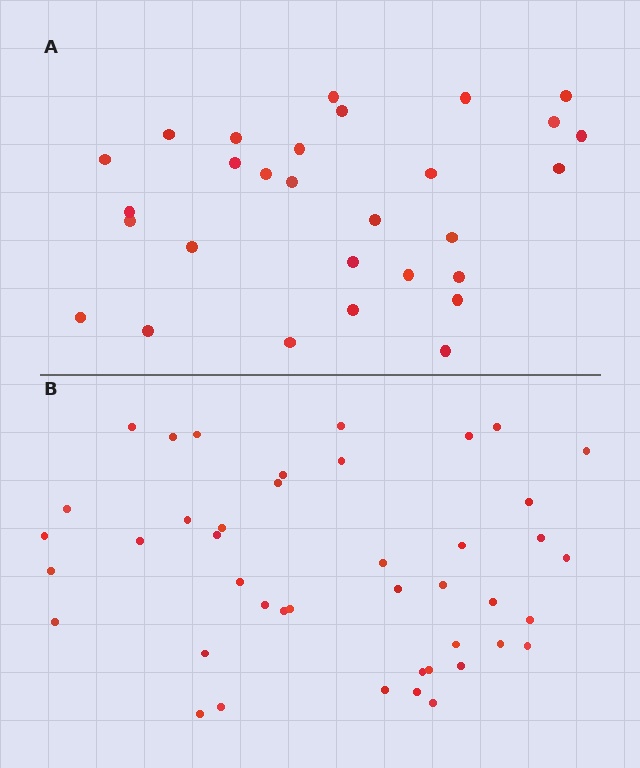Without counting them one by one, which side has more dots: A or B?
Region B (the bottom region) has more dots.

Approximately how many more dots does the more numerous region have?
Region B has approximately 15 more dots than region A.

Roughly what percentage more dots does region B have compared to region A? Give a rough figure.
About 50% more.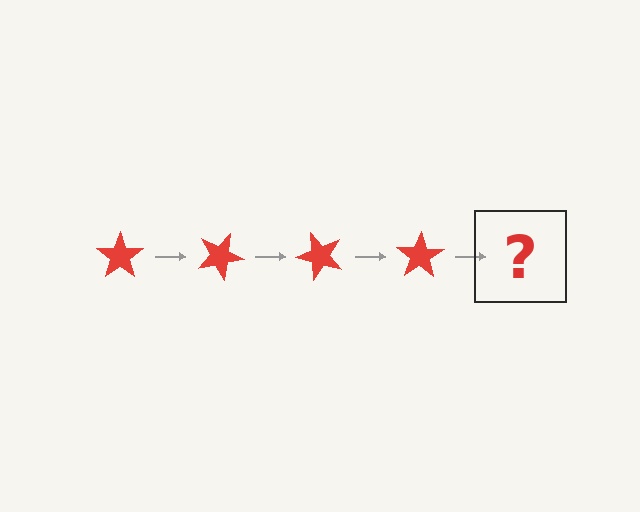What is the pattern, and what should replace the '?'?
The pattern is that the star rotates 25 degrees each step. The '?' should be a red star rotated 100 degrees.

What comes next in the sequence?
The next element should be a red star rotated 100 degrees.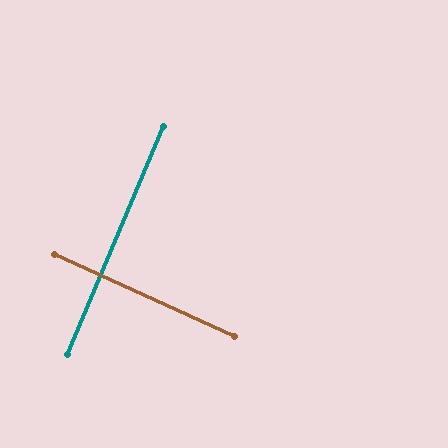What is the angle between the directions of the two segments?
Approximately 88 degrees.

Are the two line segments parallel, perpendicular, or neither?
Perpendicular — they meet at approximately 88°.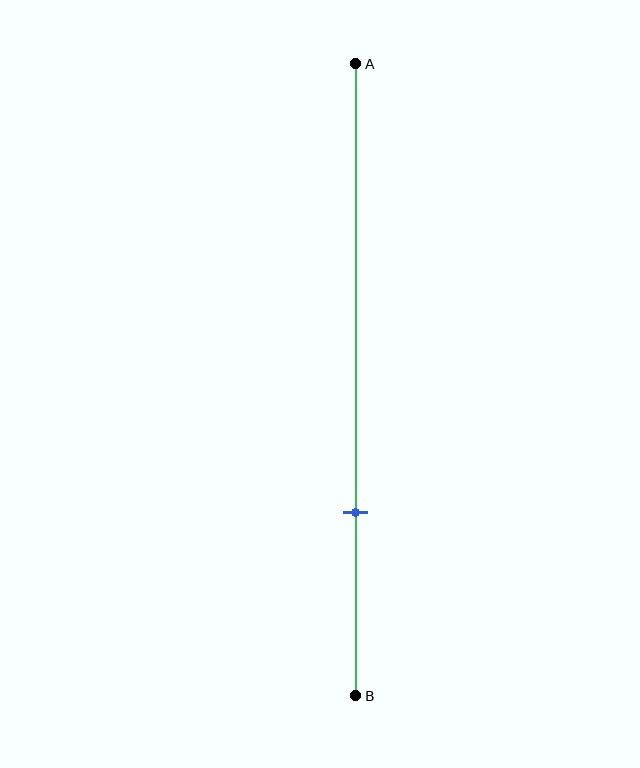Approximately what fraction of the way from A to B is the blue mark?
The blue mark is approximately 70% of the way from A to B.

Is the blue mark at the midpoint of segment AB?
No, the mark is at about 70% from A, not at the 50% midpoint.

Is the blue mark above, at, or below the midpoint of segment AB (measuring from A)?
The blue mark is below the midpoint of segment AB.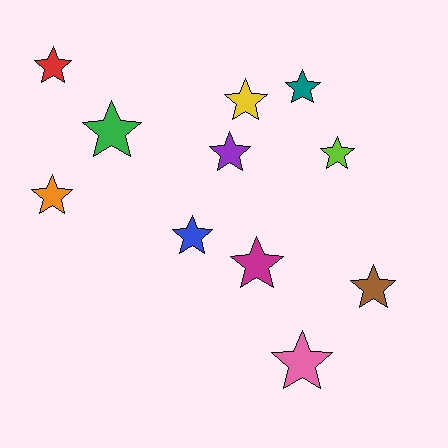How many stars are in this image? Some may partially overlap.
There are 11 stars.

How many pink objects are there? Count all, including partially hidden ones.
There is 1 pink object.